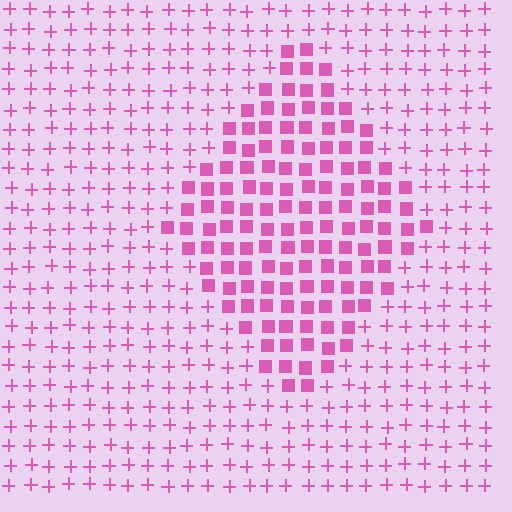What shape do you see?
I see a diamond.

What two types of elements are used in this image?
The image uses squares inside the diamond region and plus signs outside it.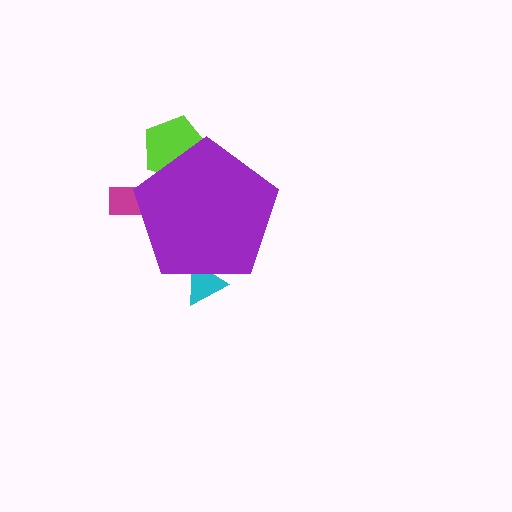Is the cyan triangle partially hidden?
Yes, the cyan triangle is partially hidden behind the purple pentagon.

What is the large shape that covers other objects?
A purple pentagon.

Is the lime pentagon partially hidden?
Yes, the lime pentagon is partially hidden behind the purple pentagon.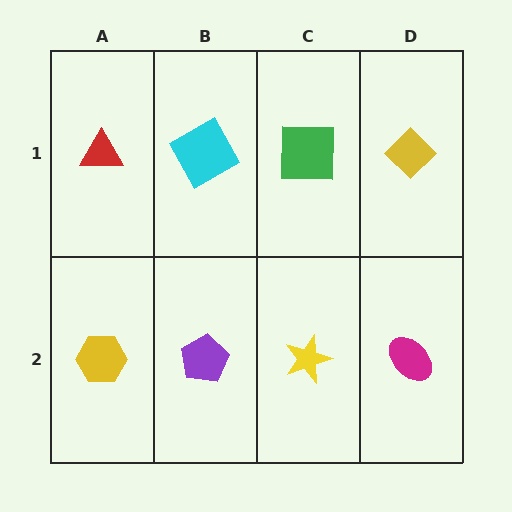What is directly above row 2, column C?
A green square.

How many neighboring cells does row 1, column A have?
2.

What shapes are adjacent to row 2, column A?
A red triangle (row 1, column A), a purple pentagon (row 2, column B).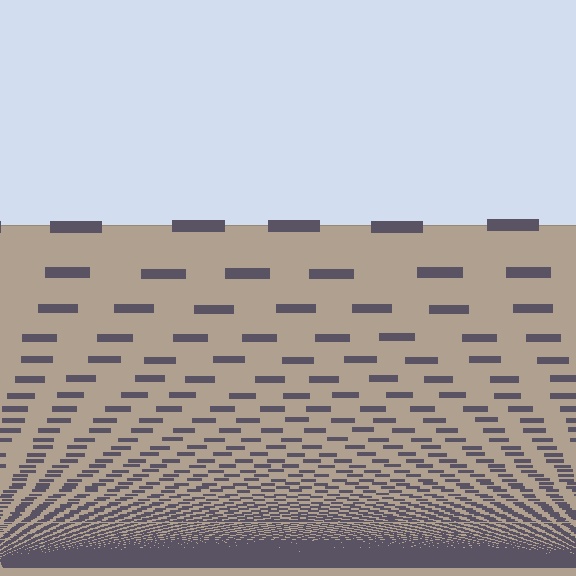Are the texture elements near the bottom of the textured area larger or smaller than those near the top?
Smaller. The gradient is inverted — elements near the bottom are smaller and denser.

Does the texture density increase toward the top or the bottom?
Density increases toward the bottom.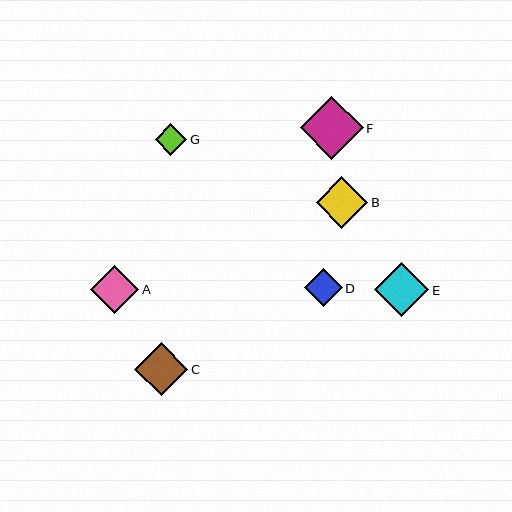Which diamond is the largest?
Diamond F is the largest with a size of approximately 63 pixels.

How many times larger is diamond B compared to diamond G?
Diamond B is approximately 1.6 times the size of diamond G.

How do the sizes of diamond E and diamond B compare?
Diamond E and diamond B are approximately the same size.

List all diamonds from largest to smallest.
From largest to smallest: F, E, C, B, A, D, G.